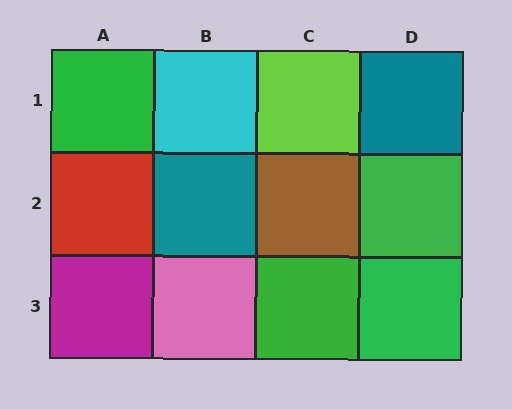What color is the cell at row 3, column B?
Pink.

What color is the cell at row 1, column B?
Cyan.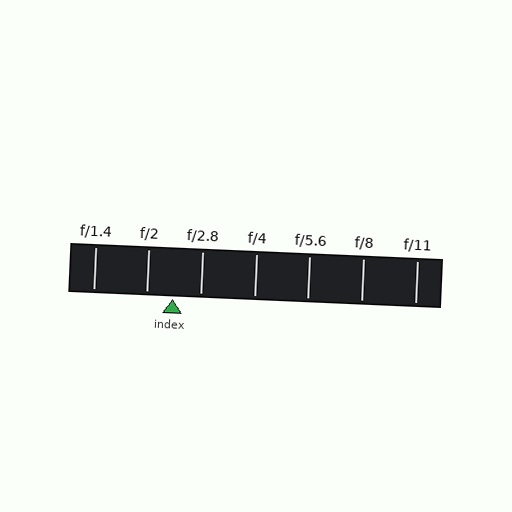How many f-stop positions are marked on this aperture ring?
There are 7 f-stop positions marked.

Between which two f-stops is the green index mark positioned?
The index mark is between f/2 and f/2.8.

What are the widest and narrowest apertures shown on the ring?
The widest aperture shown is f/1.4 and the narrowest is f/11.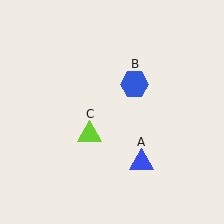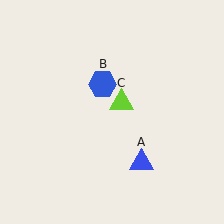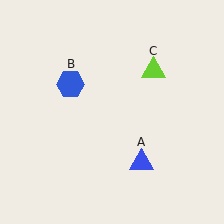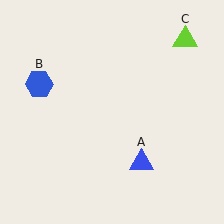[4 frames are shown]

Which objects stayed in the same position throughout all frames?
Blue triangle (object A) remained stationary.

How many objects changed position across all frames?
2 objects changed position: blue hexagon (object B), lime triangle (object C).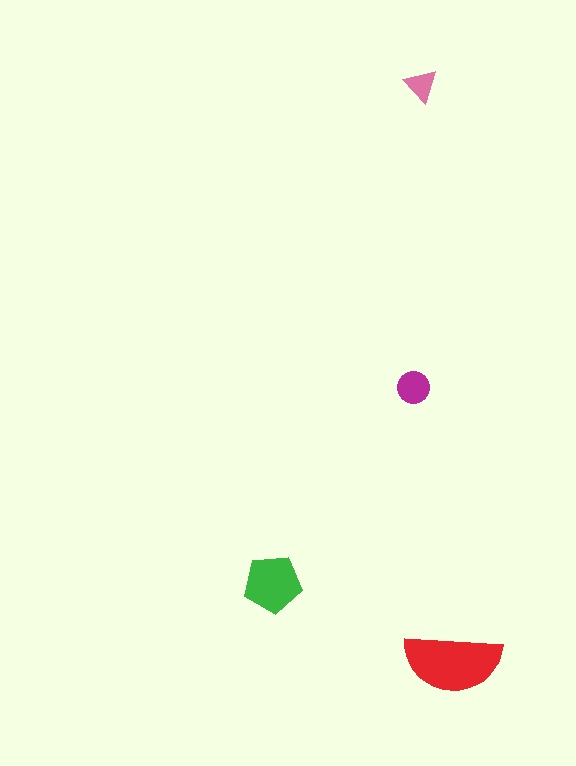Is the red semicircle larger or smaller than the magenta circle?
Larger.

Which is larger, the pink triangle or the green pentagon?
The green pentagon.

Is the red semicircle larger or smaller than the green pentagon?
Larger.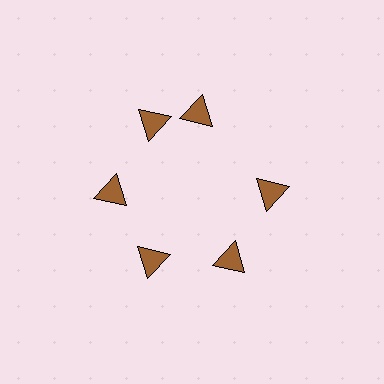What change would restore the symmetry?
The symmetry would be restored by rotating it back into even spacing with its neighbors so that all 6 triangles sit at equal angles and equal distance from the center.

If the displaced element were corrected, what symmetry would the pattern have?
It would have 6-fold rotational symmetry — the pattern would map onto itself every 60 degrees.